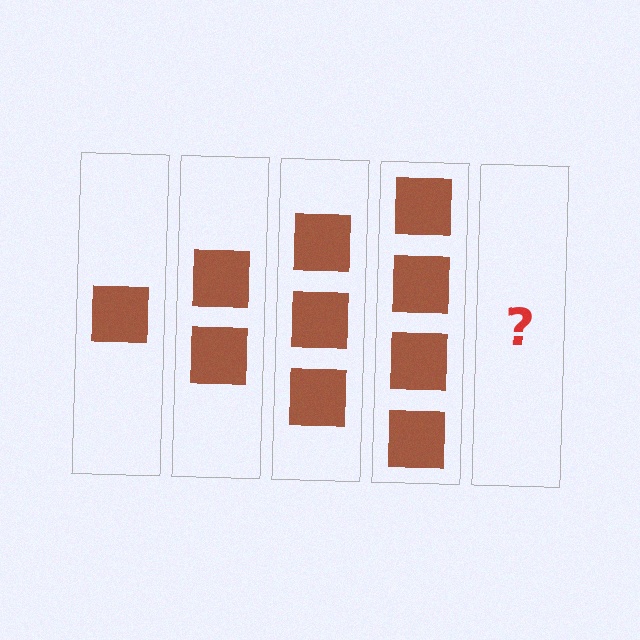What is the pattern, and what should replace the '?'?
The pattern is that each step adds one more square. The '?' should be 5 squares.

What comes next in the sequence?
The next element should be 5 squares.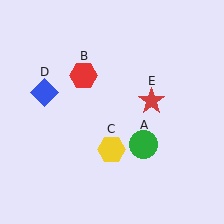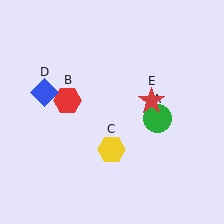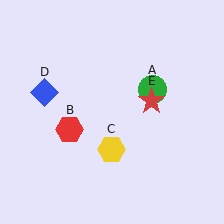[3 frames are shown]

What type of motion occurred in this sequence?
The green circle (object A), red hexagon (object B) rotated counterclockwise around the center of the scene.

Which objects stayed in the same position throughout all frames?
Yellow hexagon (object C) and blue diamond (object D) and red star (object E) remained stationary.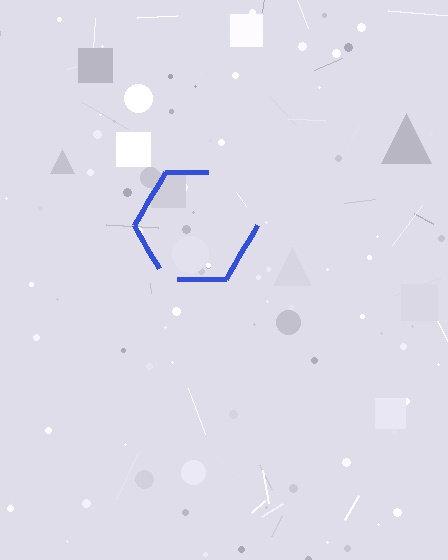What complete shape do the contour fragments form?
The contour fragments form a hexagon.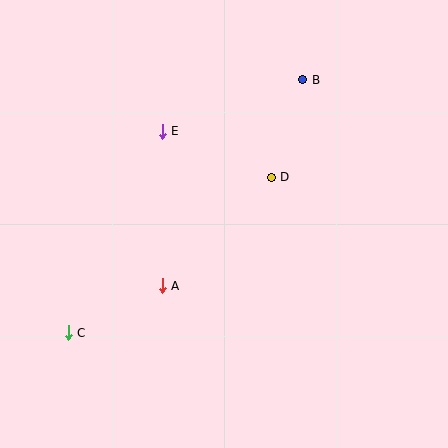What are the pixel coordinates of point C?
Point C is at (68, 333).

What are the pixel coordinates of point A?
Point A is at (162, 286).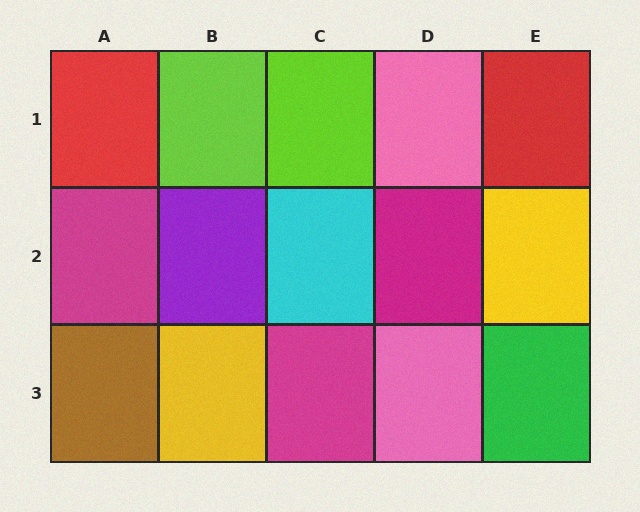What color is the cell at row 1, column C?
Lime.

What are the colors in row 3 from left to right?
Brown, yellow, magenta, pink, green.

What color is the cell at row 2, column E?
Yellow.